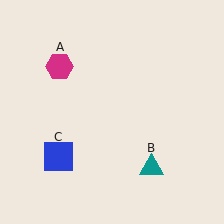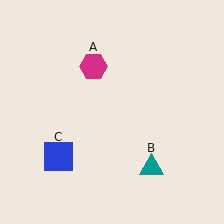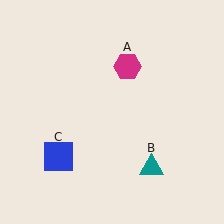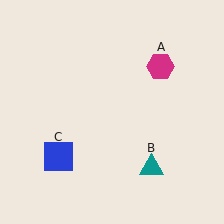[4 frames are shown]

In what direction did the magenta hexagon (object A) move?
The magenta hexagon (object A) moved right.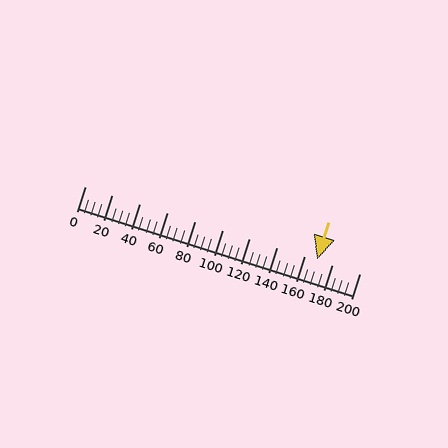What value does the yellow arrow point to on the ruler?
The yellow arrow points to approximately 169.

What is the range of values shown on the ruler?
The ruler shows values from 0 to 200.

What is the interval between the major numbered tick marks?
The major tick marks are spaced 20 units apart.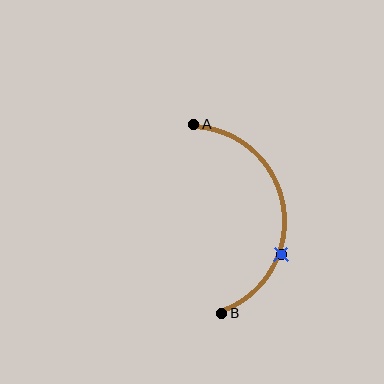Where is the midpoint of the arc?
The arc midpoint is the point on the curve farthest from the straight line joining A and B. It sits to the right of that line.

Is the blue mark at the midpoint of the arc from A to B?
No. The blue mark lies on the arc but is closer to endpoint B. The arc midpoint would be at the point on the curve equidistant along the arc from both A and B.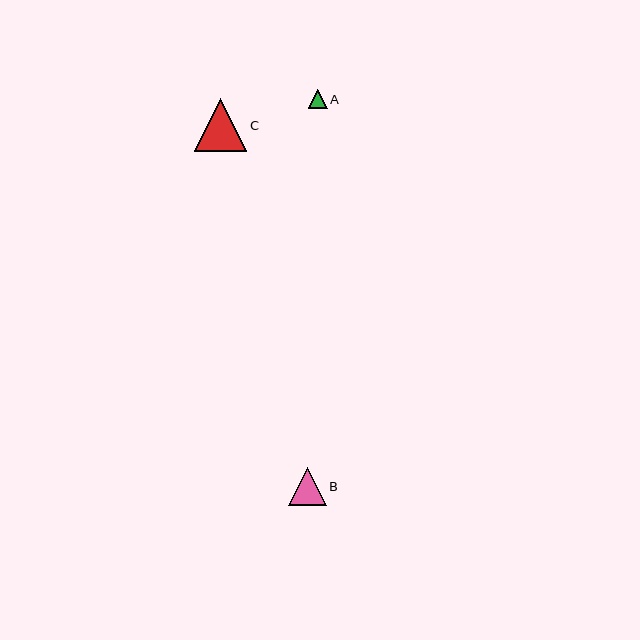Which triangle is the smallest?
Triangle A is the smallest with a size of approximately 19 pixels.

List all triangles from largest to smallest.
From largest to smallest: C, B, A.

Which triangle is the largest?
Triangle C is the largest with a size of approximately 52 pixels.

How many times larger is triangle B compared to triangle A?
Triangle B is approximately 2.0 times the size of triangle A.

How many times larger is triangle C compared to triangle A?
Triangle C is approximately 2.8 times the size of triangle A.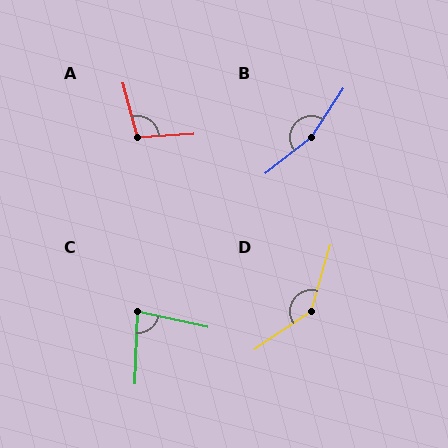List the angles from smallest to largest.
C (79°), A (101°), D (140°), B (162°).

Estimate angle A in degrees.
Approximately 101 degrees.